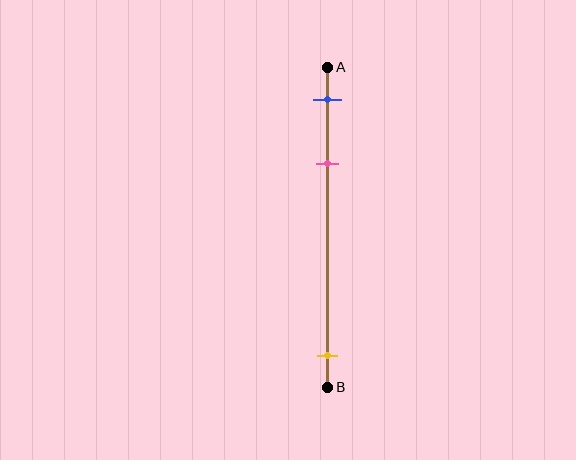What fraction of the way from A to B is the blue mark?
The blue mark is approximately 10% (0.1) of the way from A to B.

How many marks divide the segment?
There are 3 marks dividing the segment.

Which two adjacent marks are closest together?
The blue and pink marks are the closest adjacent pair.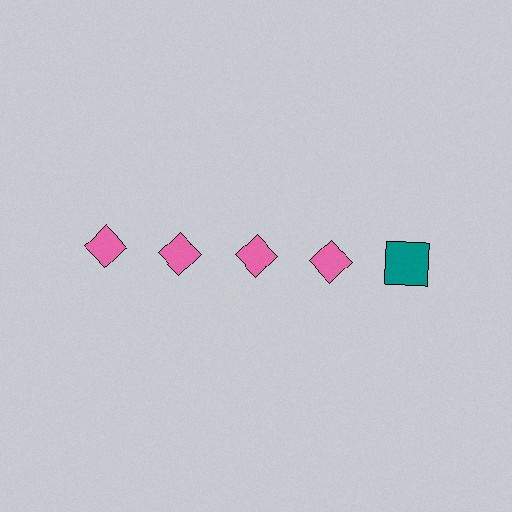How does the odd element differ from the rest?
It differs in both color (teal instead of pink) and shape (square instead of diamond).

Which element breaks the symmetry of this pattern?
The teal square in the top row, rightmost column breaks the symmetry. All other shapes are pink diamonds.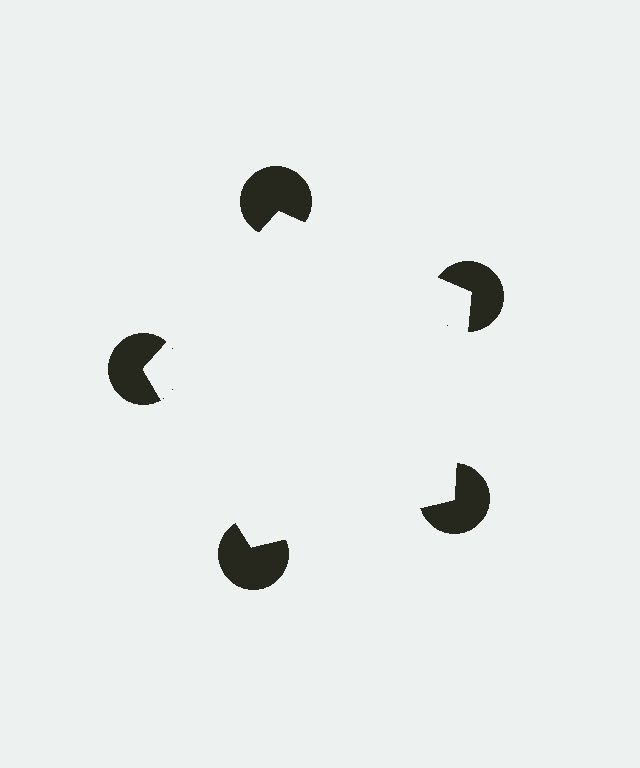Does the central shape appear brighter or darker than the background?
It typically appears slightly brighter than the background, even though no actual brightness change is drawn.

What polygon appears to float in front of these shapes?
An illusory pentagon — its edges are inferred from the aligned wedge cuts in the pac-man discs, not physically drawn.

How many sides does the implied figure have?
5 sides.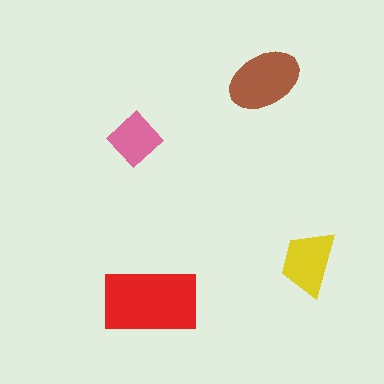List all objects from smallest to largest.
The pink diamond, the yellow trapezoid, the brown ellipse, the red rectangle.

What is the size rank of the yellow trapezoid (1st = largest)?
3rd.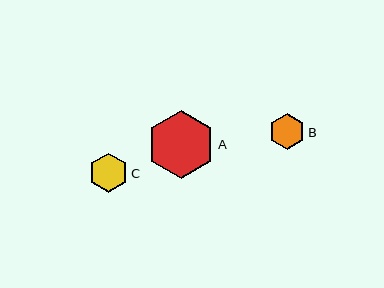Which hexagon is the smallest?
Hexagon B is the smallest with a size of approximately 36 pixels.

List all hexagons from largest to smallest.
From largest to smallest: A, C, B.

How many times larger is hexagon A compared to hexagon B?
Hexagon A is approximately 1.9 times the size of hexagon B.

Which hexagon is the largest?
Hexagon A is the largest with a size of approximately 68 pixels.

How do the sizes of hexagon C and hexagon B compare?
Hexagon C and hexagon B are approximately the same size.